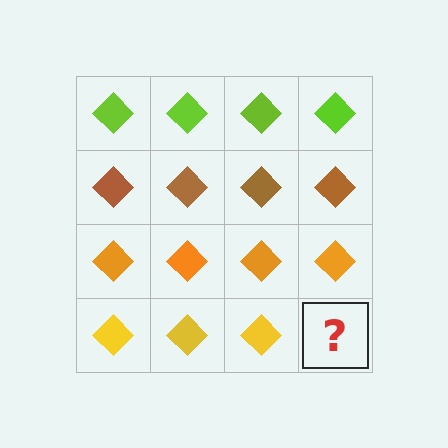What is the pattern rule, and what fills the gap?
The rule is that each row has a consistent color. The gap should be filled with a yellow diamond.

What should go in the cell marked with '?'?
The missing cell should contain a yellow diamond.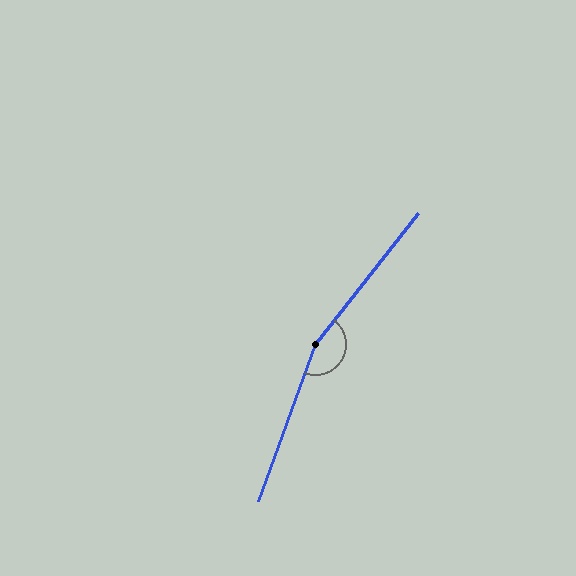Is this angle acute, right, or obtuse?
It is obtuse.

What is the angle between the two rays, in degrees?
Approximately 162 degrees.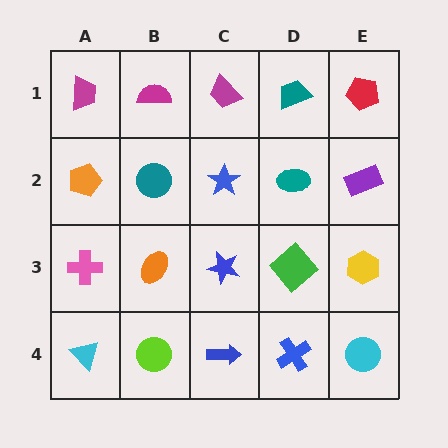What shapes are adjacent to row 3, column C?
A blue star (row 2, column C), a blue arrow (row 4, column C), an orange ellipse (row 3, column B), a green diamond (row 3, column D).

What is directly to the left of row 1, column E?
A teal trapezoid.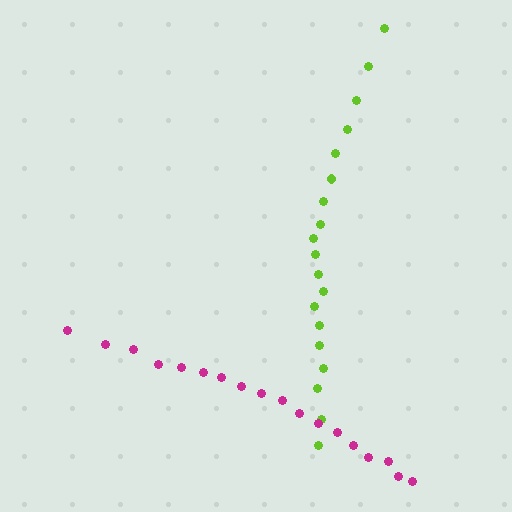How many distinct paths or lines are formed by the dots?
There are 2 distinct paths.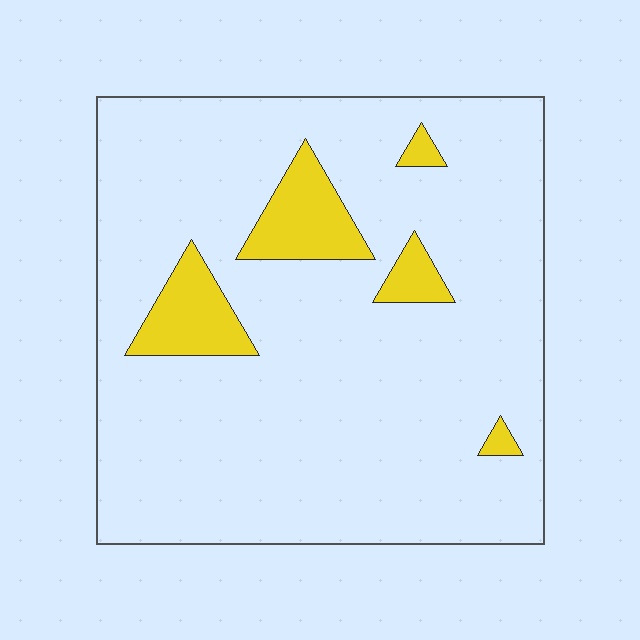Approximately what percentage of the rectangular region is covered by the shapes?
Approximately 10%.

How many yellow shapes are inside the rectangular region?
5.